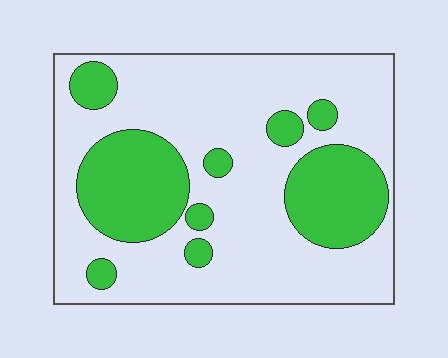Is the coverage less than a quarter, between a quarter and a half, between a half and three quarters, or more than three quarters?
Between a quarter and a half.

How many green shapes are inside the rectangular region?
9.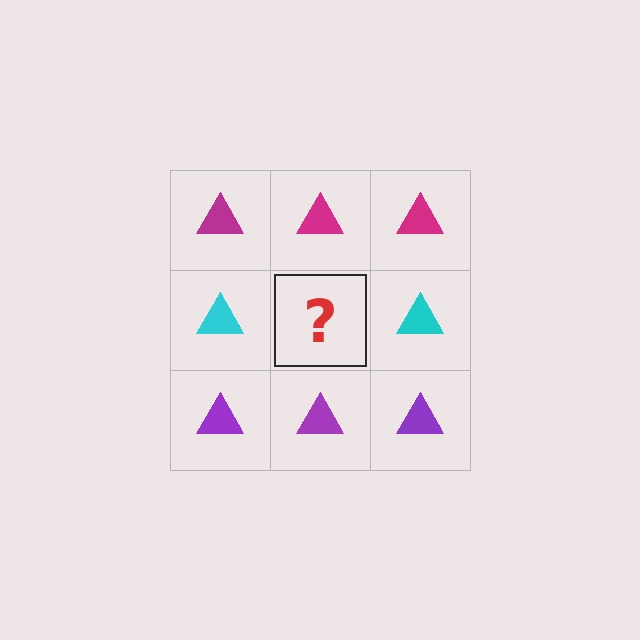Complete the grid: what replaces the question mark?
The question mark should be replaced with a cyan triangle.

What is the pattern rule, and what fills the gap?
The rule is that each row has a consistent color. The gap should be filled with a cyan triangle.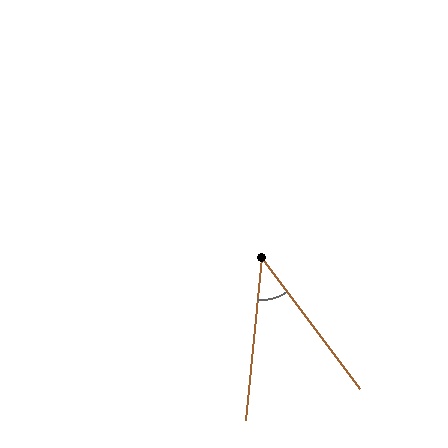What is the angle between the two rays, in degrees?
Approximately 43 degrees.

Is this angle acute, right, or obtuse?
It is acute.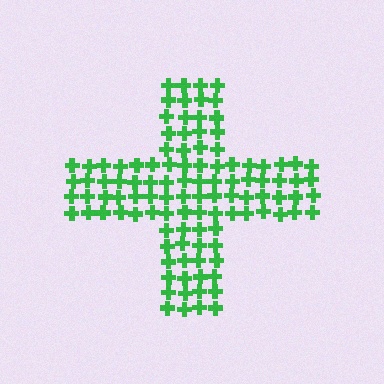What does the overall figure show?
The overall figure shows a cross.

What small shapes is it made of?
It is made of small crosses.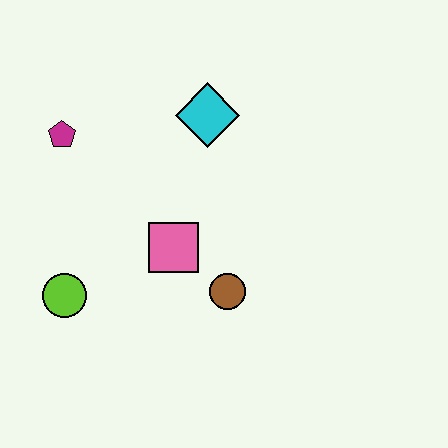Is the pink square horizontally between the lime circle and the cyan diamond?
Yes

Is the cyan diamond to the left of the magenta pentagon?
No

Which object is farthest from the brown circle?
The magenta pentagon is farthest from the brown circle.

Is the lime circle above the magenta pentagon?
No